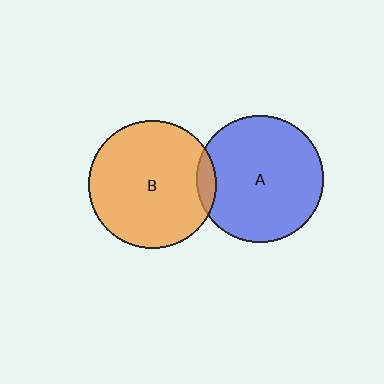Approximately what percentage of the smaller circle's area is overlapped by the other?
Approximately 5%.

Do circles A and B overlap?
Yes.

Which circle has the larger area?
Circle B (orange).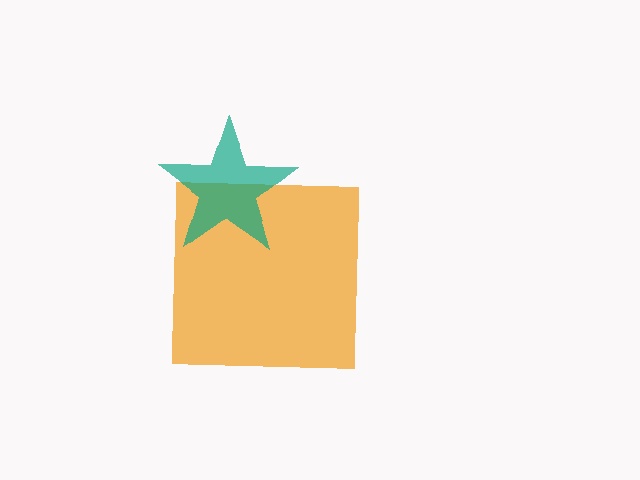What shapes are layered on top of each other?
The layered shapes are: an orange square, a teal star.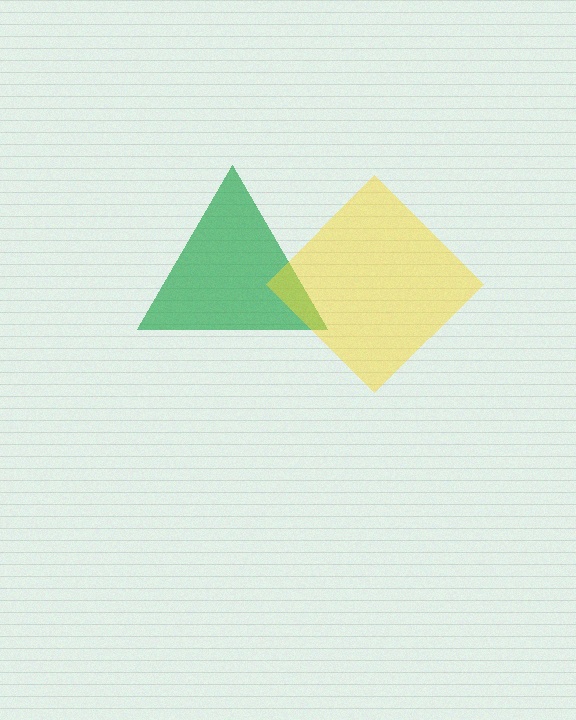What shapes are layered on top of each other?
The layered shapes are: a green triangle, a yellow diamond.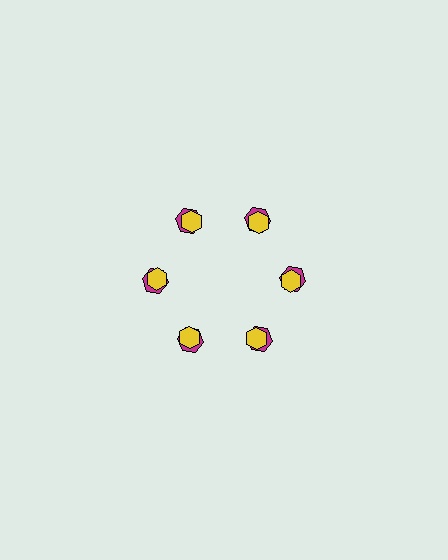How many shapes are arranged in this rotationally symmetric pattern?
There are 12 shapes, arranged in 6 groups of 2.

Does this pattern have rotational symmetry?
Yes, this pattern has 6-fold rotational symmetry. It looks the same after rotating 60 degrees around the center.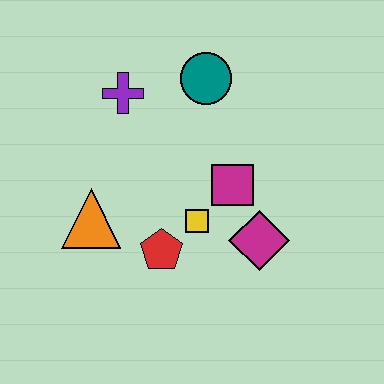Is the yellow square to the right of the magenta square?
No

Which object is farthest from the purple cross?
The magenta diamond is farthest from the purple cross.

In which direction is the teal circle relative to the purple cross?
The teal circle is to the right of the purple cross.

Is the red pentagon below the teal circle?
Yes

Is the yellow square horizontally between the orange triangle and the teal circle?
Yes